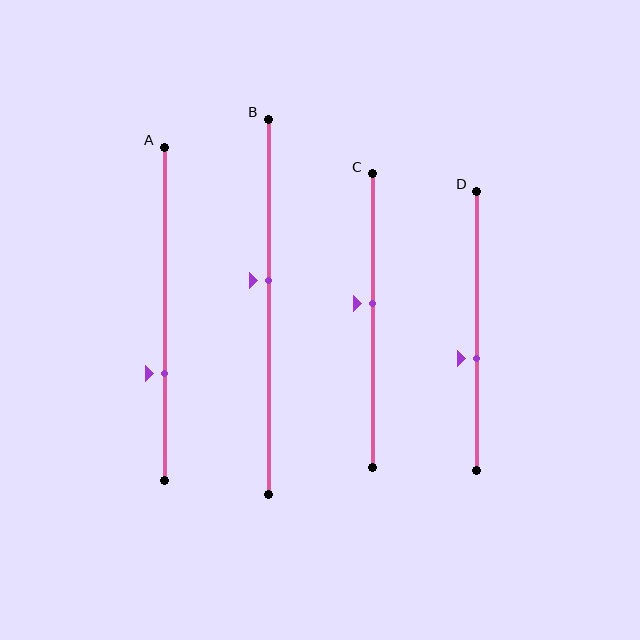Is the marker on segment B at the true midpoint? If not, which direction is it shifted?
No, the marker on segment B is shifted upward by about 7% of the segment length.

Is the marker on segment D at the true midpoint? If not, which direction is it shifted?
No, the marker on segment D is shifted downward by about 10% of the segment length.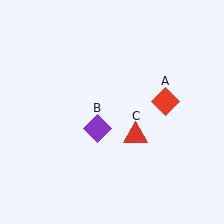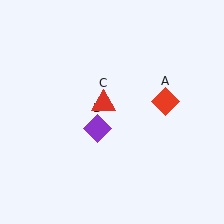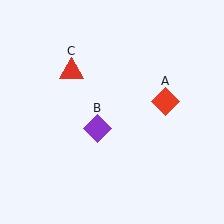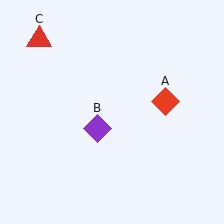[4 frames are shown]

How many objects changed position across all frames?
1 object changed position: red triangle (object C).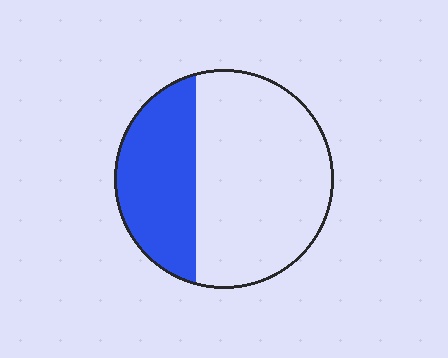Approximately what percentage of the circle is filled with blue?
Approximately 35%.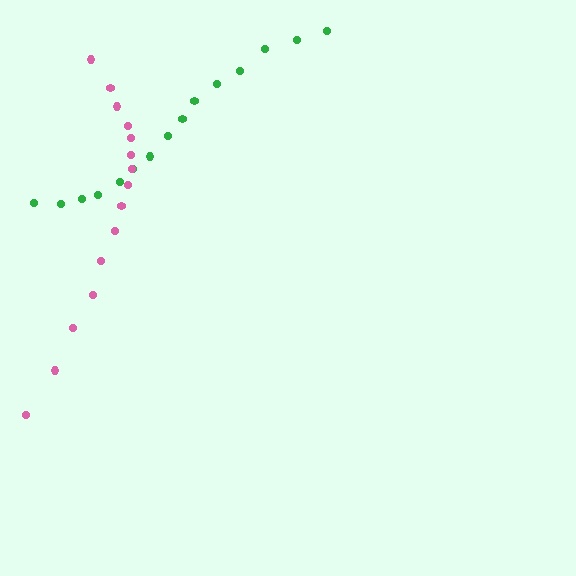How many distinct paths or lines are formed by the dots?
There are 2 distinct paths.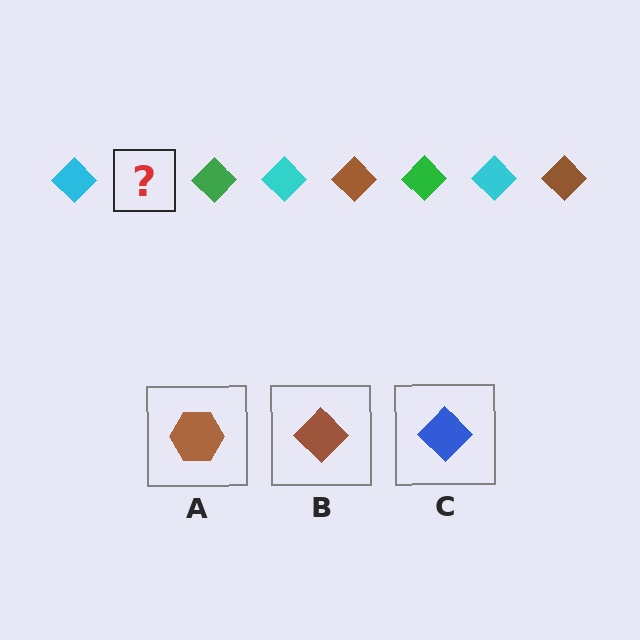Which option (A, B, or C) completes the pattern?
B.